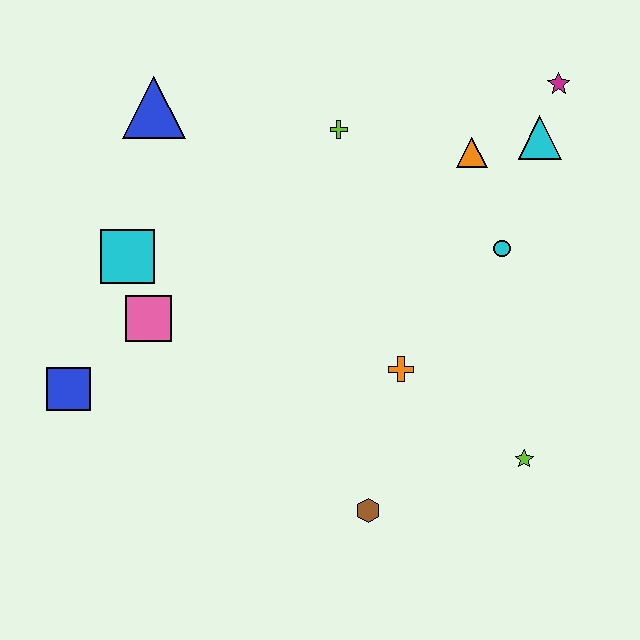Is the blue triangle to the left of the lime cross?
Yes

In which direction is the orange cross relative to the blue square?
The orange cross is to the right of the blue square.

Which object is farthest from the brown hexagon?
The magenta star is farthest from the brown hexagon.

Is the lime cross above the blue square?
Yes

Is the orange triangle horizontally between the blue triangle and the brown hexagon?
No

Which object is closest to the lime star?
The orange cross is closest to the lime star.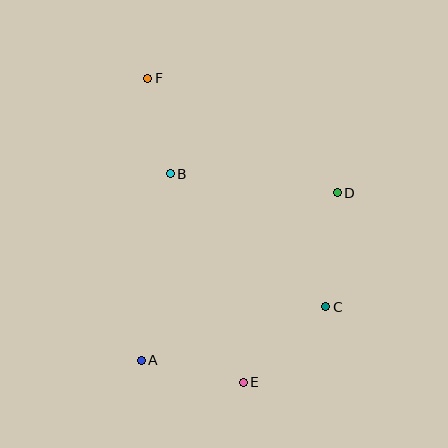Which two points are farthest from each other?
Points E and F are farthest from each other.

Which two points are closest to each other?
Points B and F are closest to each other.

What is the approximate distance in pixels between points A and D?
The distance between A and D is approximately 258 pixels.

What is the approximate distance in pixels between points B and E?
The distance between B and E is approximately 221 pixels.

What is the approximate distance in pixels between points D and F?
The distance between D and F is approximately 221 pixels.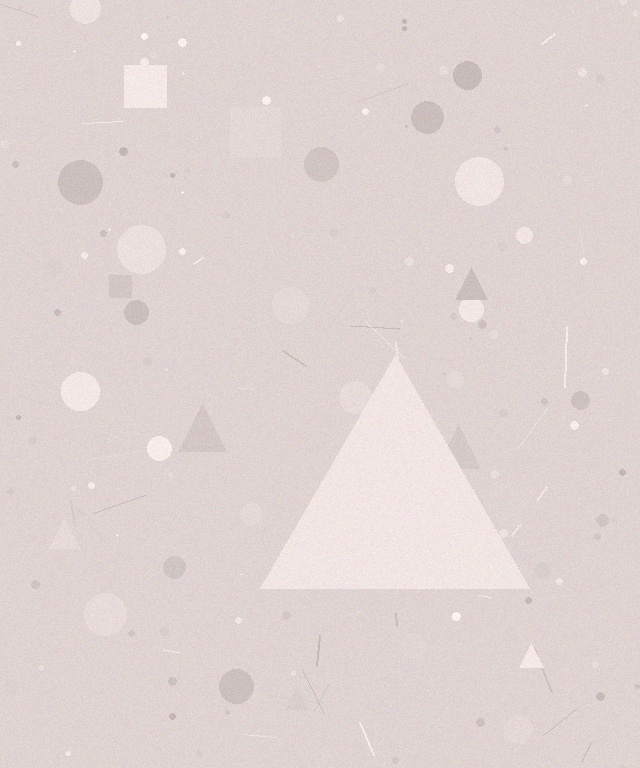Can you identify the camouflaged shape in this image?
The camouflaged shape is a triangle.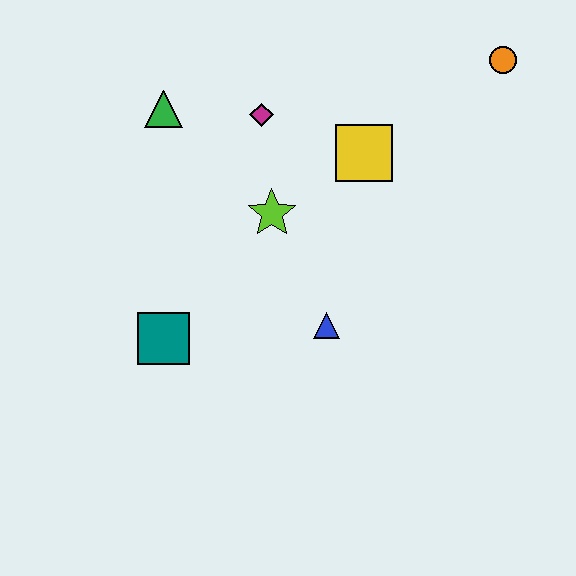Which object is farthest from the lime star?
The orange circle is farthest from the lime star.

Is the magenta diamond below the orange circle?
Yes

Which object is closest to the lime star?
The magenta diamond is closest to the lime star.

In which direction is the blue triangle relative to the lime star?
The blue triangle is below the lime star.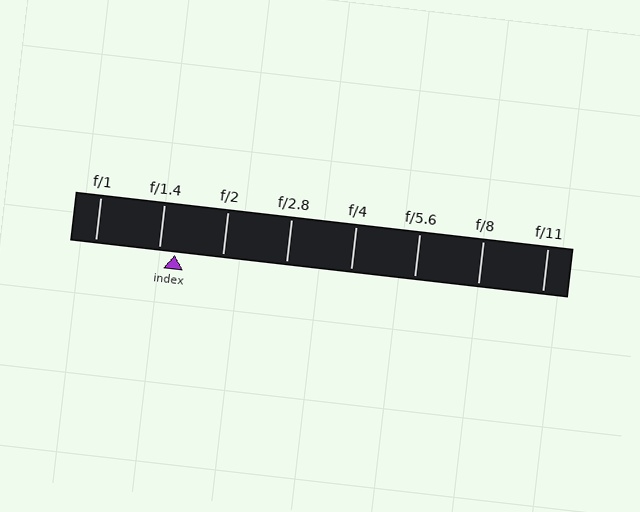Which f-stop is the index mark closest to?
The index mark is closest to f/1.4.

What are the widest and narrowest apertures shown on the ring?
The widest aperture shown is f/1 and the narrowest is f/11.